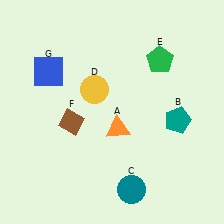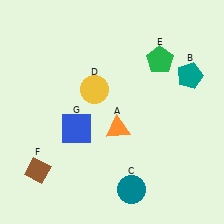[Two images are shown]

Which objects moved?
The objects that moved are: the teal pentagon (B), the brown diamond (F), the blue square (G).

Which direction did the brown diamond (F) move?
The brown diamond (F) moved down.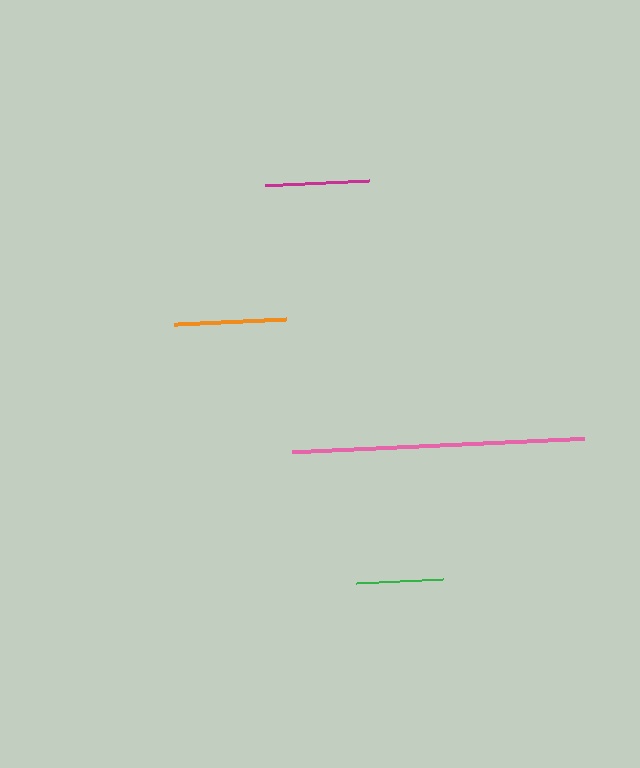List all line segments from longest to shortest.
From longest to shortest: pink, orange, magenta, green.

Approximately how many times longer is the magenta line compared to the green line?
The magenta line is approximately 1.2 times the length of the green line.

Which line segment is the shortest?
The green line is the shortest at approximately 87 pixels.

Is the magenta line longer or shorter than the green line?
The magenta line is longer than the green line.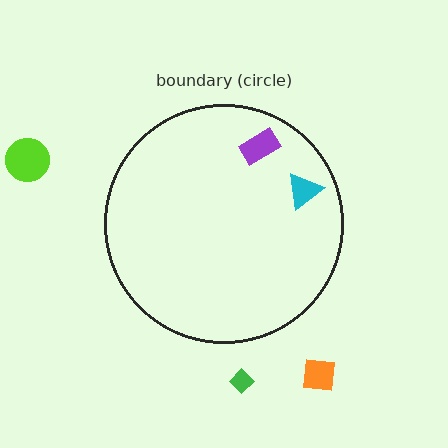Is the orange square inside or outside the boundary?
Outside.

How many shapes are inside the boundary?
2 inside, 3 outside.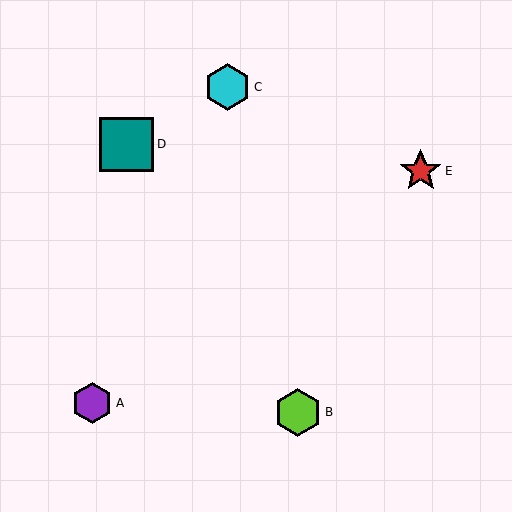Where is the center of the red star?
The center of the red star is at (421, 171).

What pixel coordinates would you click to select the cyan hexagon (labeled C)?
Click at (227, 87) to select the cyan hexagon C.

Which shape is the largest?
The teal square (labeled D) is the largest.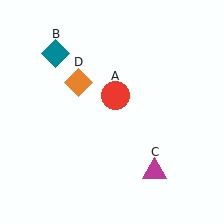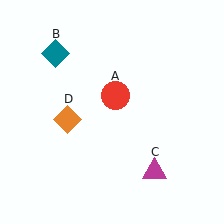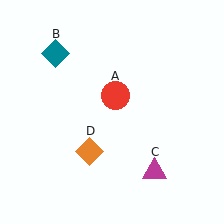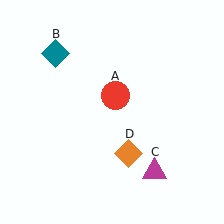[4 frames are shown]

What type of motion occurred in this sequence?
The orange diamond (object D) rotated counterclockwise around the center of the scene.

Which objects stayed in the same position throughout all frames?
Red circle (object A) and teal diamond (object B) and magenta triangle (object C) remained stationary.